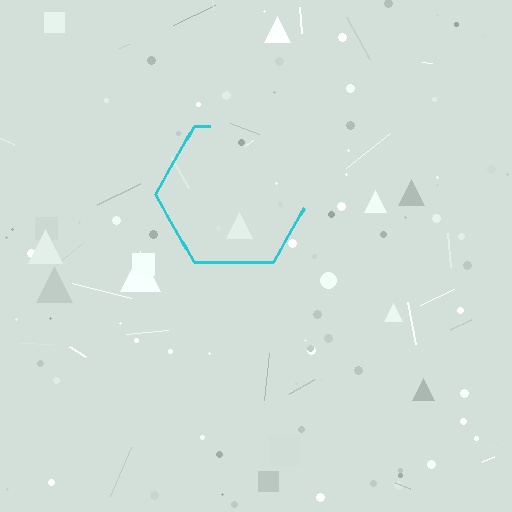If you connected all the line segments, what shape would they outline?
They would outline a hexagon.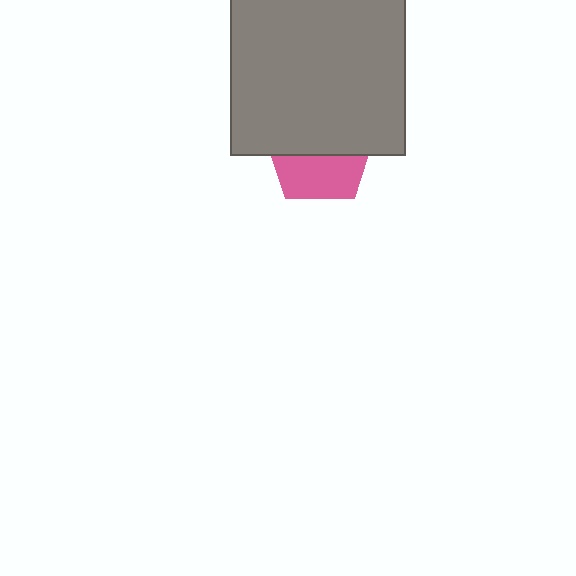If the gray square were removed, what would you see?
You would see the complete pink pentagon.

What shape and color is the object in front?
The object in front is a gray square.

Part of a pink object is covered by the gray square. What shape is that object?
It is a pentagon.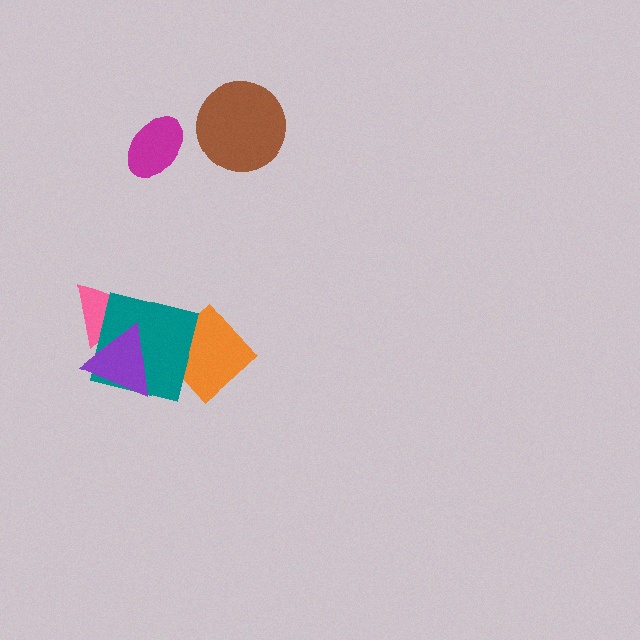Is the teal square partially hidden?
Yes, it is partially covered by another shape.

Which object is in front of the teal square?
The purple triangle is in front of the teal square.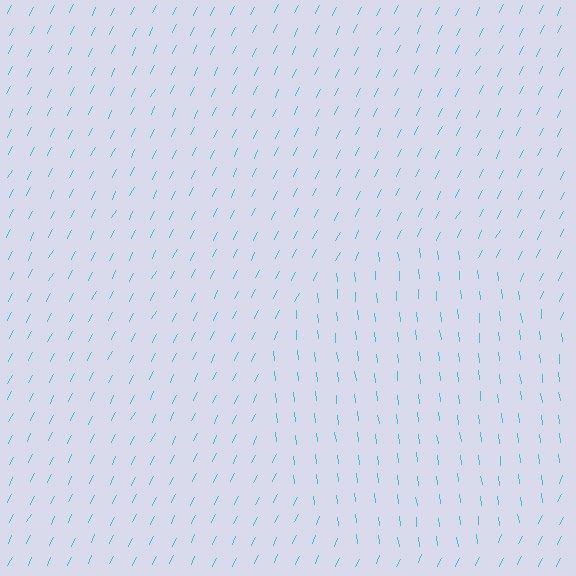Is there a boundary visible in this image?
Yes, there is a texture boundary formed by a change in line orientation.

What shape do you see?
I see a circle.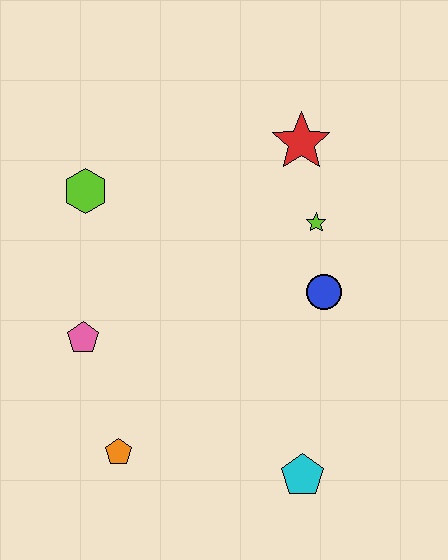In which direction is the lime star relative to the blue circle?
The lime star is above the blue circle.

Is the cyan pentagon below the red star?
Yes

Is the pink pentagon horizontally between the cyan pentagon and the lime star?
No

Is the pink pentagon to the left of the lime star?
Yes